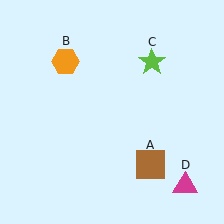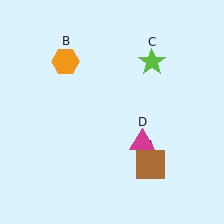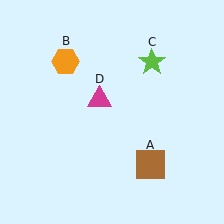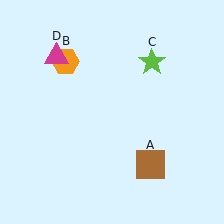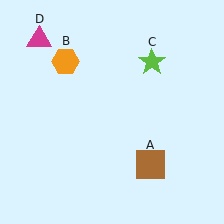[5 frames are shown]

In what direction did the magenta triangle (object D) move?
The magenta triangle (object D) moved up and to the left.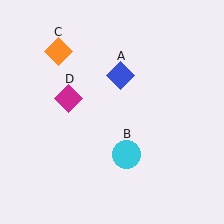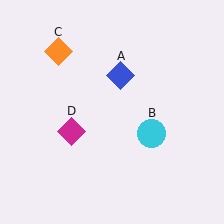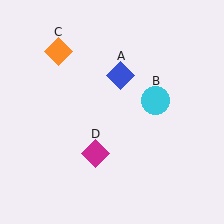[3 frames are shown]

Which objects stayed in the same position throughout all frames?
Blue diamond (object A) and orange diamond (object C) remained stationary.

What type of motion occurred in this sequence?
The cyan circle (object B), magenta diamond (object D) rotated counterclockwise around the center of the scene.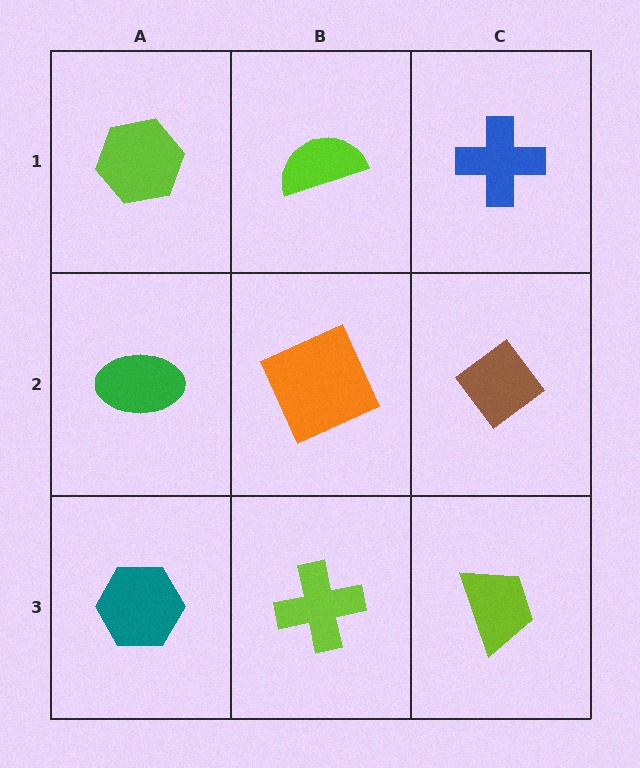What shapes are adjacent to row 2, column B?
A lime semicircle (row 1, column B), a lime cross (row 3, column B), a green ellipse (row 2, column A), a brown diamond (row 2, column C).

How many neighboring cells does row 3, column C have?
2.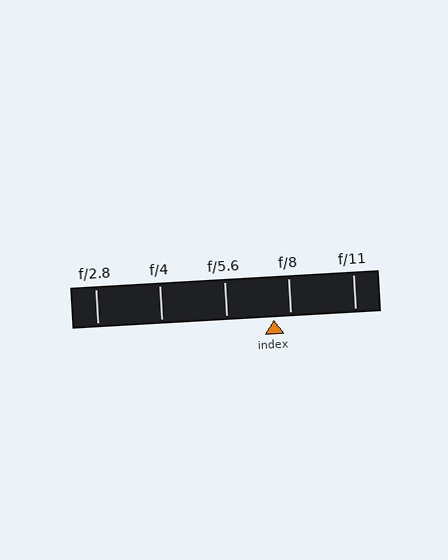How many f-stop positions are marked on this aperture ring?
There are 5 f-stop positions marked.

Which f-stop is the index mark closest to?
The index mark is closest to f/8.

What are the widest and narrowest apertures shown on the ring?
The widest aperture shown is f/2.8 and the narrowest is f/11.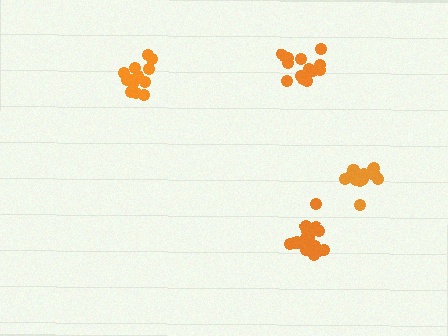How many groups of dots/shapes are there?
There are 4 groups.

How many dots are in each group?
Group 1: 19 dots, Group 2: 13 dots, Group 3: 14 dots, Group 4: 13 dots (59 total).